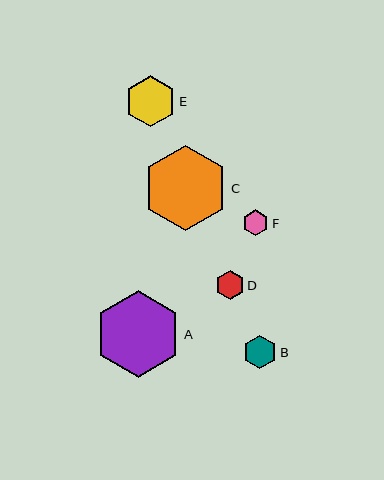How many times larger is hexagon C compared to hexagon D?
Hexagon C is approximately 3.0 times the size of hexagon D.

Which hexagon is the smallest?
Hexagon F is the smallest with a size of approximately 26 pixels.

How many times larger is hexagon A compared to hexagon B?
Hexagon A is approximately 2.6 times the size of hexagon B.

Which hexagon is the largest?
Hexagon A is the largest with a size of approximately 87 pixels.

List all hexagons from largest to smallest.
From largest to smallest: A, C, E, B, D, F.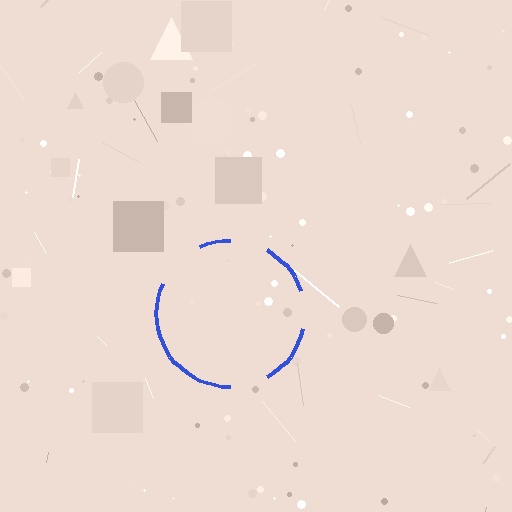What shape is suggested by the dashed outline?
The dashed outline suggests a circle.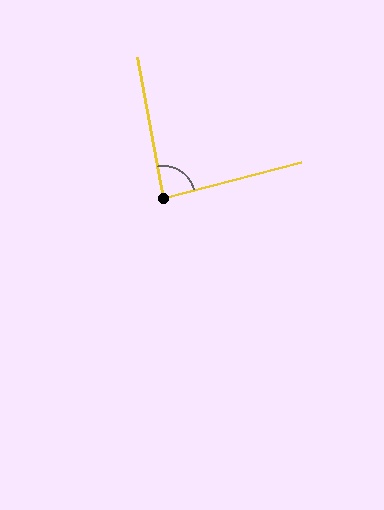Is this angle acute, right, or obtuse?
It is approximately a right angle.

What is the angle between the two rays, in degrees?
Approximately 86 degrees.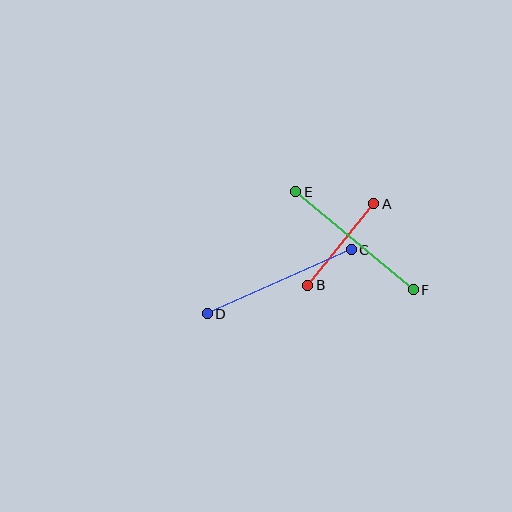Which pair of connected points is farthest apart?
Points C and D are farthest apart.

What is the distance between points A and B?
The distance is approximately 105 pixels.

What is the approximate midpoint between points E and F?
The midpoint is at approximately (354, 241) pixels.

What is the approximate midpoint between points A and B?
The midpoint is at approximately (341, 245) pixels.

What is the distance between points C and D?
The distance is approximately 157 pixels.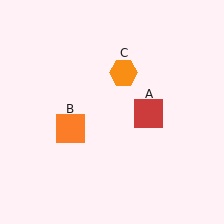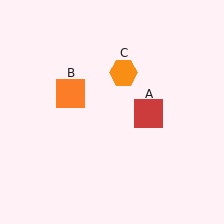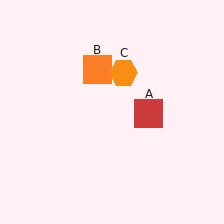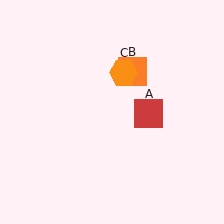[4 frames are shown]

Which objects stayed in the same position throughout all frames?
Red square (object A) and orange hexagon (object C) remained stationary.